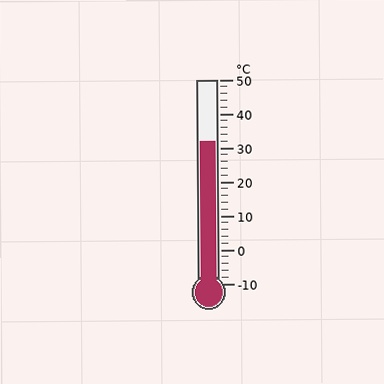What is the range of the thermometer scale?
The thermometer scale ranges from -10°C to 50°C.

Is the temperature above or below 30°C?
The temperature is above 30°C.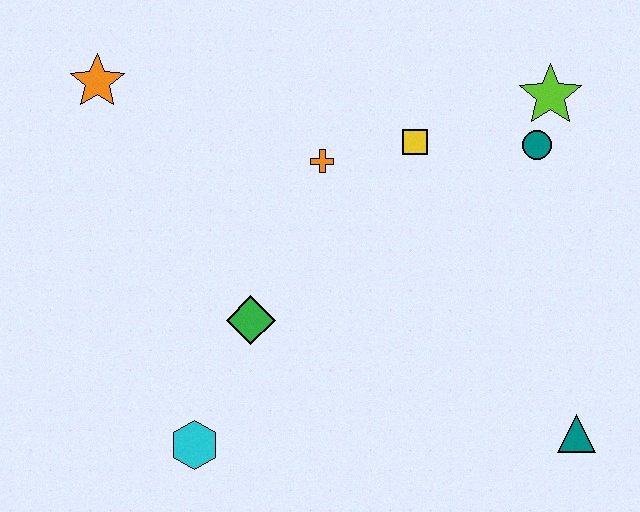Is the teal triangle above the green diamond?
No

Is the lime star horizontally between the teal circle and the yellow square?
No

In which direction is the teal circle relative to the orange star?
The teal circle is to the right of the orange star.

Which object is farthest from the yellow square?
The cyan hexagon is farthest from the yellow square.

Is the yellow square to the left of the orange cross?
No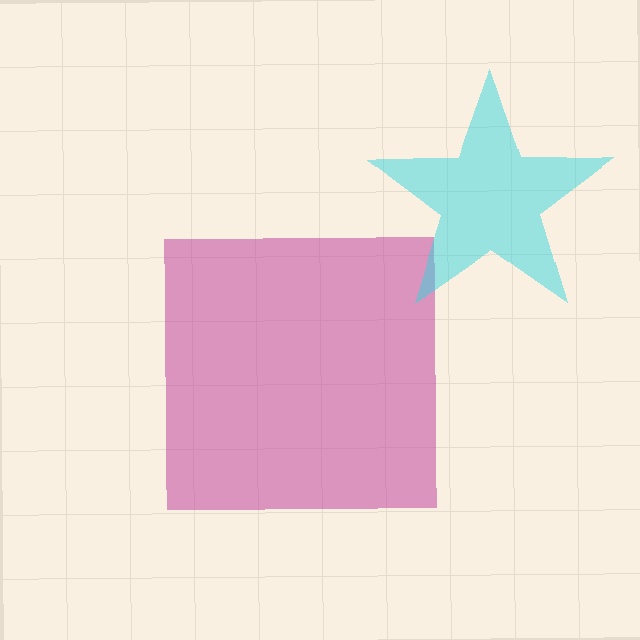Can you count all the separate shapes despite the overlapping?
Yes, there are 2 separate shapes.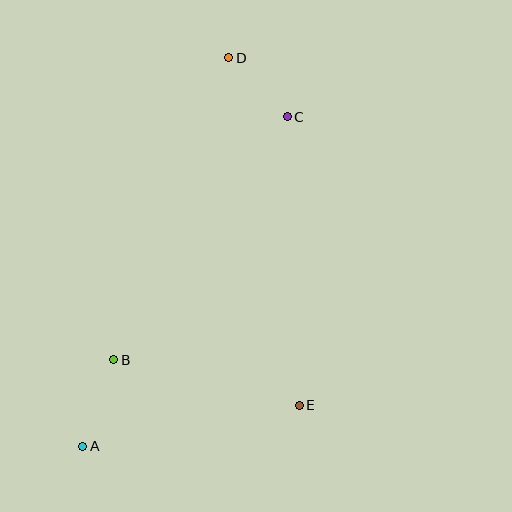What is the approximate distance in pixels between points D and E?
The distance between D and E is approximately 355 pixels.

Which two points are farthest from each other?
Points A and D are farthest from each other.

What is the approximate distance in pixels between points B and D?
The distance between B and D is approximately 323 pixels.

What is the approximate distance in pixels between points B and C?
The distance between B and C is approximately 299 pixels.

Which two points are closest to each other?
Points C and D are closest to each other.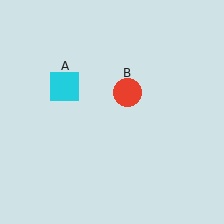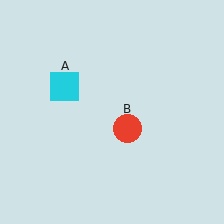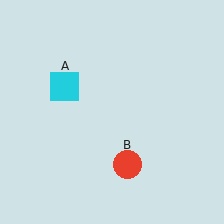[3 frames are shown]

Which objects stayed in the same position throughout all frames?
Cyan square (object A) remained stationary.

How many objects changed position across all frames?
1 object changed position: red circle (object B).